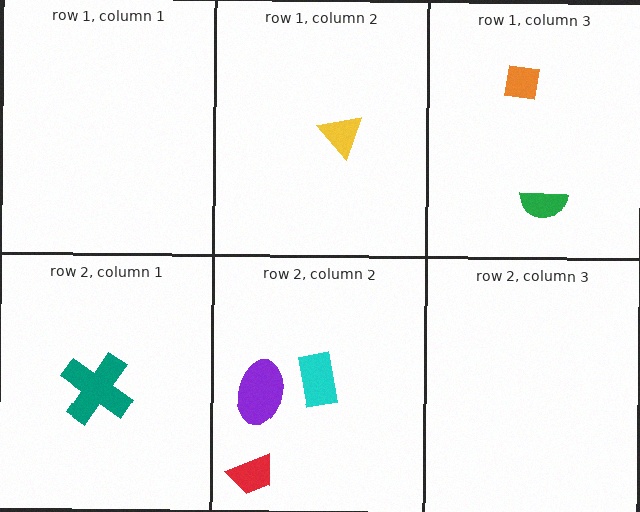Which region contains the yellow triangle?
The row 1, column 2 region.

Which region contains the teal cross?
The row 2, column 1 region.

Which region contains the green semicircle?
The row 1, column 3 region.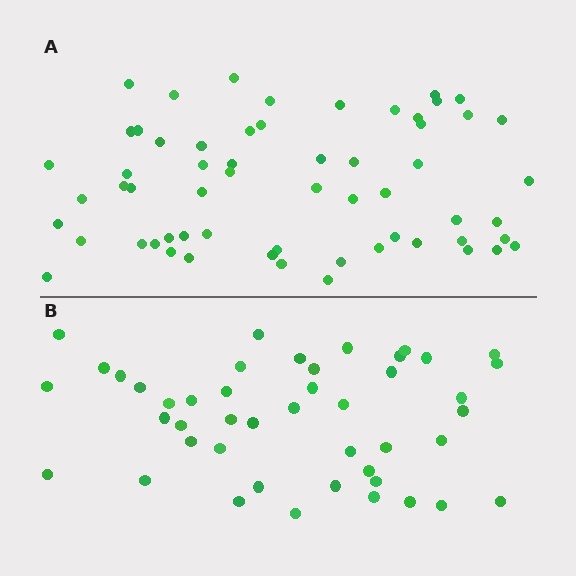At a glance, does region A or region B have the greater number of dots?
Region A (the top region) has more dots.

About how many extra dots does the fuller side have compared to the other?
Region A has approximately 15 more dots than region B.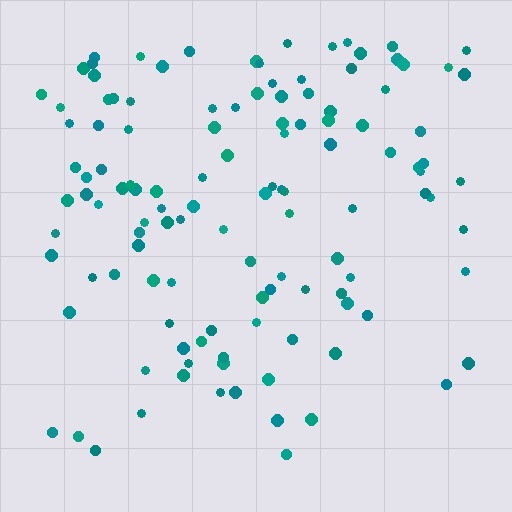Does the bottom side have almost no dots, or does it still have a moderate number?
Still a moderate number, just noticeably fewer than the top.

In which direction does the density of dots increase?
From bottom to top, with the top side densest.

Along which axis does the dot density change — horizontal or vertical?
Vertical.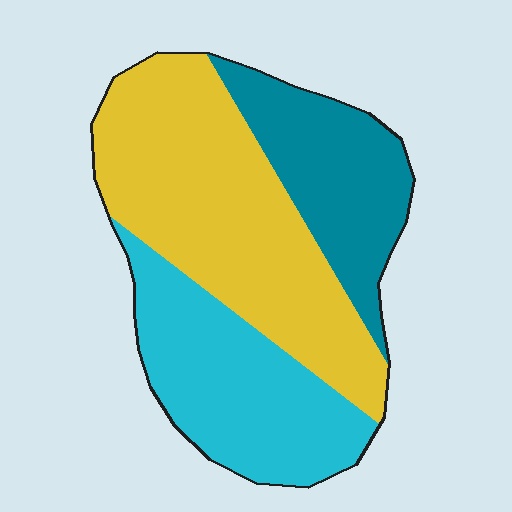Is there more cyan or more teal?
Cyan.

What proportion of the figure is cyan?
Cyan covers about 30% of the figure.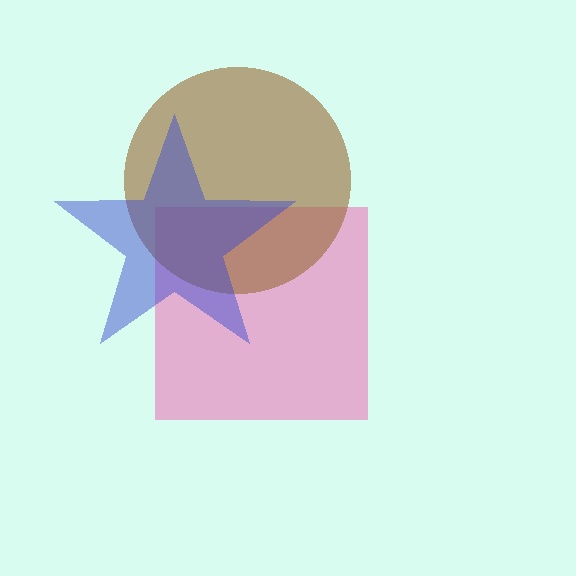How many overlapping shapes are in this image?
There are 3 overlapping shapes in the image.